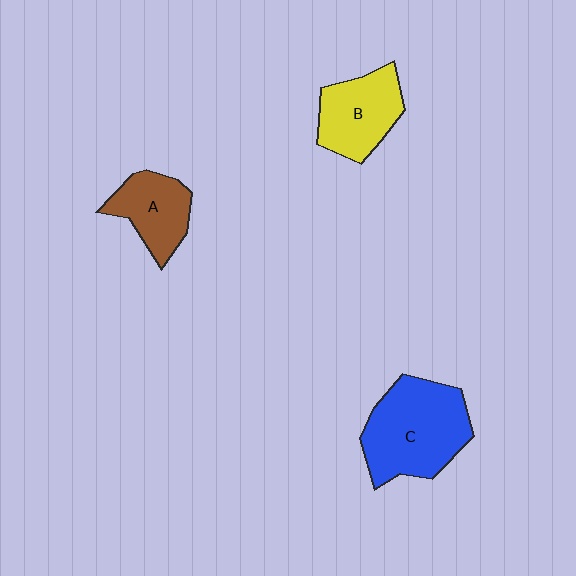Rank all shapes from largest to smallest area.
From largest to smallest: C (blue), B (yellow), A (brown).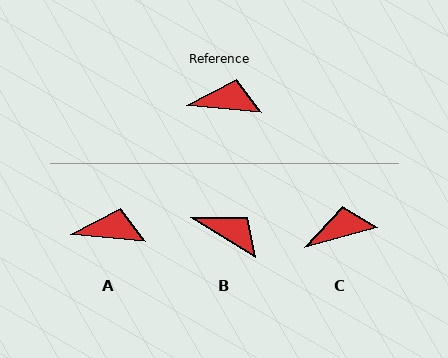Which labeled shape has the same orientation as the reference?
A.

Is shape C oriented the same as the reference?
No, it is off by about 21 degrees.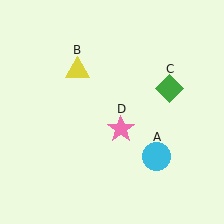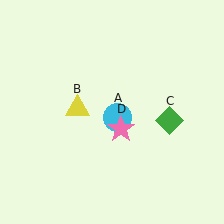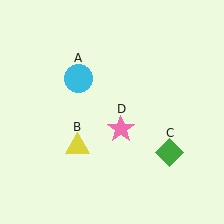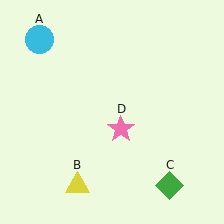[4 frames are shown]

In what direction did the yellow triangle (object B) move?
The yellow triangle (object B) moved down.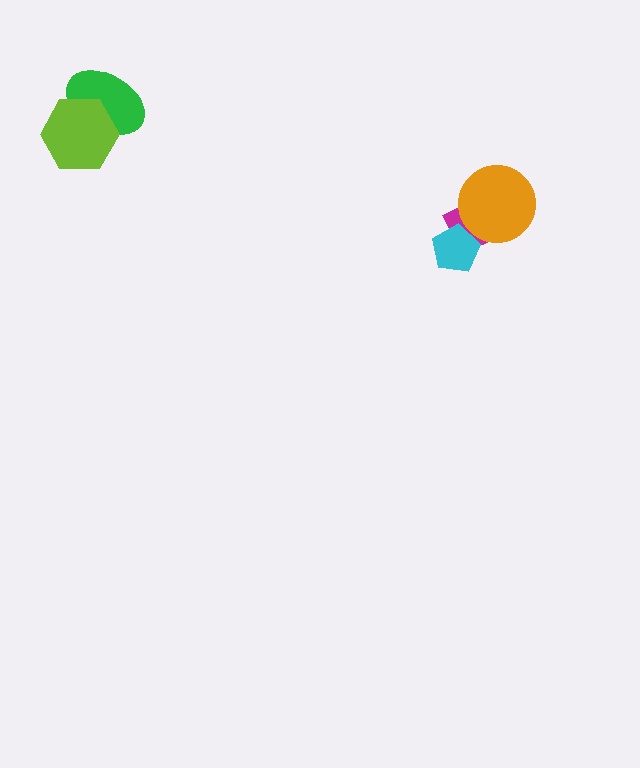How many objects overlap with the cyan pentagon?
1 object overlaps with the cyan pentagon.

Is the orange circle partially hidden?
No, no other shape covers it.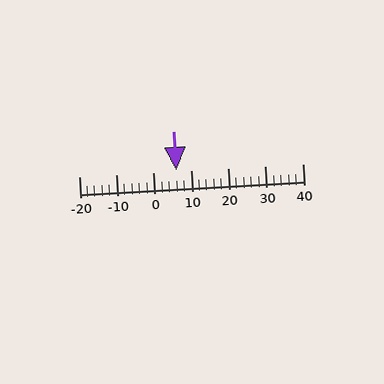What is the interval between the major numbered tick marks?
The major tick marks are spaced 10 units apart.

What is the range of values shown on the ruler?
The ruler shows values from -20 to 40.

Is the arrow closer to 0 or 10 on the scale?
The arrow is closer to 10.